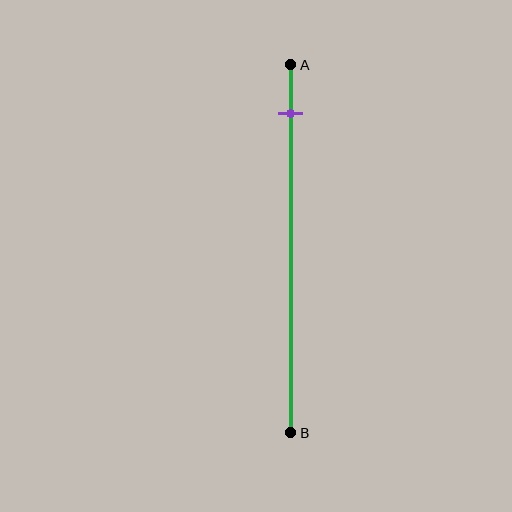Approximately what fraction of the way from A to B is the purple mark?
The purple mark is approximately 15% of the way from A to B.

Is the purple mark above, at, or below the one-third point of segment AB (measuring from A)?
The purple mark is above the one-third point of segment AB.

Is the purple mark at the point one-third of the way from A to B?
No, the mark is at about 15% from A, not at the 33% one-third point.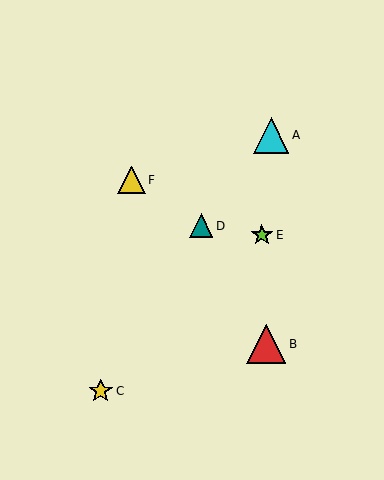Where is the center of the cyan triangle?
The center of the cyan triangle is at (271, 135).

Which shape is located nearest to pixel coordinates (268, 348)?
The red triangle (labeled B) at (266, 344) is nearest to that location.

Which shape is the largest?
The red triangle (labeled B) is the largest.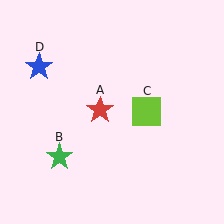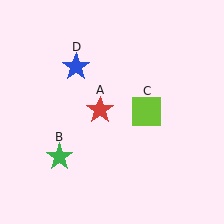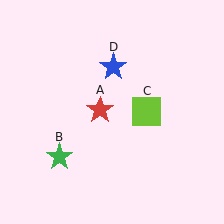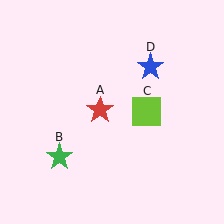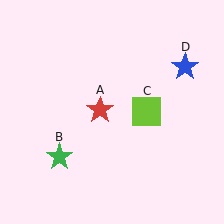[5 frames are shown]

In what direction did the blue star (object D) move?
The blue star (object D) moved right.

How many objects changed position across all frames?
1 object changed position: blue star (object D).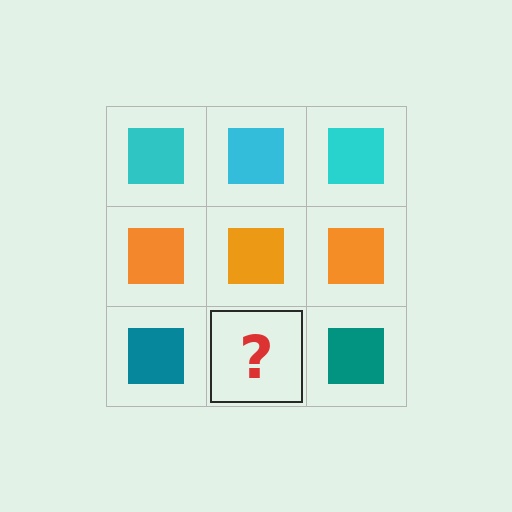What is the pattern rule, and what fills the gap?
The rule is that each row has a consistent color. The gap should be filled with a teal square.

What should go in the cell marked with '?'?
The missing cell should contain a teal square.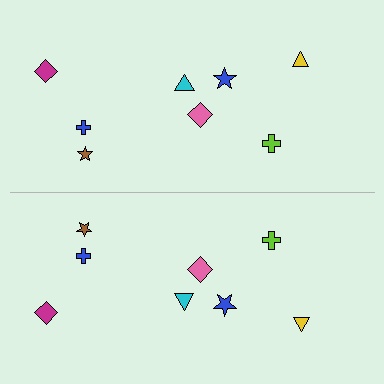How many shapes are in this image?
There are 16 shapes in this image.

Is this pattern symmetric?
Yes, this pattern has bilateral (reflection) symmetry.